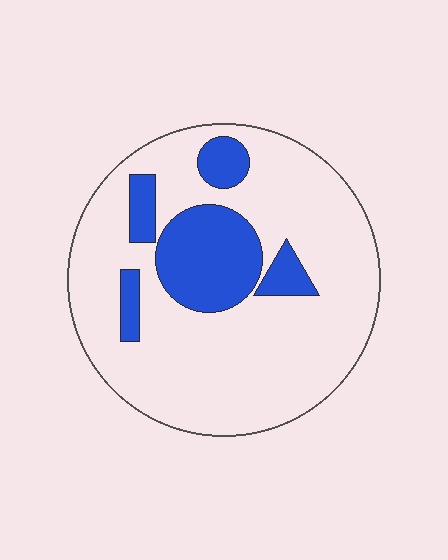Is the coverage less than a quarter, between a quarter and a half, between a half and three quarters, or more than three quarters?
Less than a quarter.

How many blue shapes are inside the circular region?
5.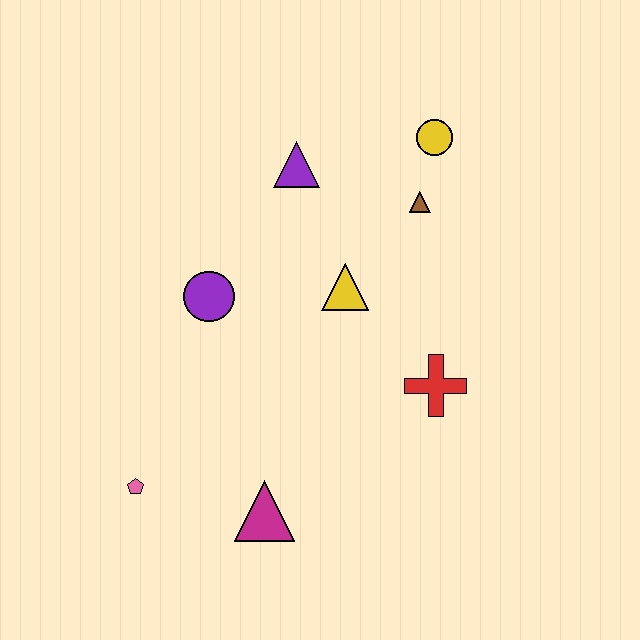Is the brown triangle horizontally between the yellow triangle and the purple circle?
No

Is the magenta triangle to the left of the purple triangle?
Yes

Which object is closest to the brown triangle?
The yellow circle is closest to the brown triangle.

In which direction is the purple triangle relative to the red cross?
The purple triangle is above the red cross.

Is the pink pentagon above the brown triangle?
No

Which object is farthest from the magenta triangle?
The yellow circle is farthest from the magenta triangle.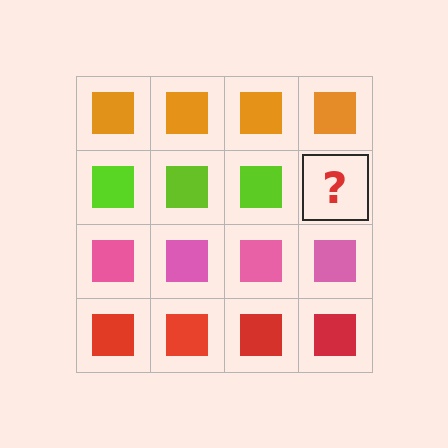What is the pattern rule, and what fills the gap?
The rule is that each row has a consistent color. The gap should be filled with a lime square.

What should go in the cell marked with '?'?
The missing cell should contain a lime square.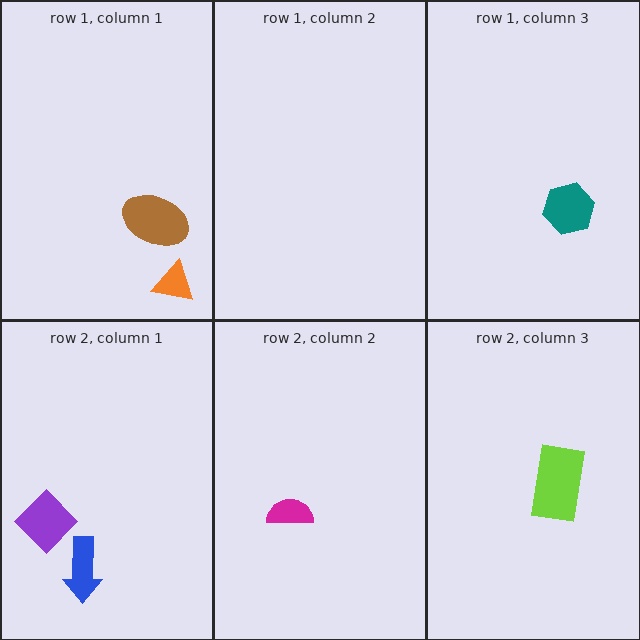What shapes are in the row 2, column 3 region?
The lime rectangle.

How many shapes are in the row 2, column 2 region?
1.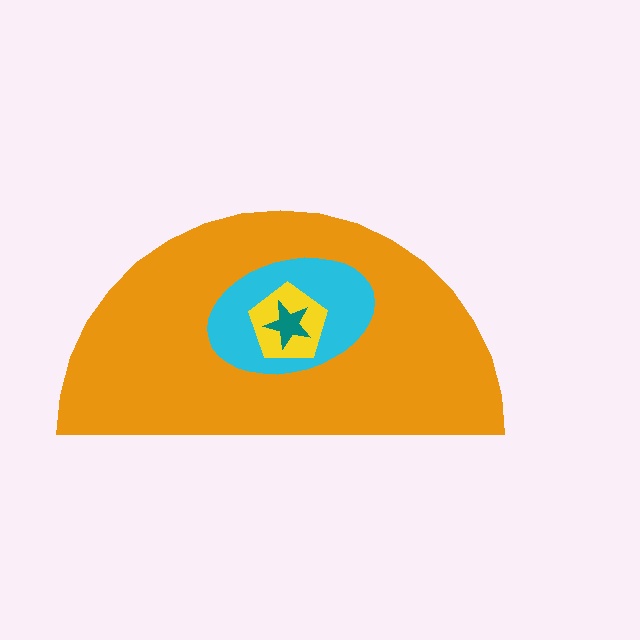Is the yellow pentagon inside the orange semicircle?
Yes.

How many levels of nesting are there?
4.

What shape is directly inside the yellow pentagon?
The teal star.